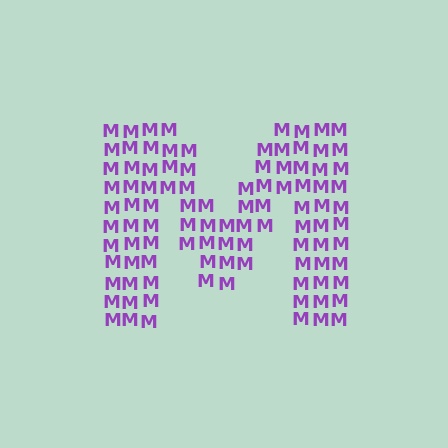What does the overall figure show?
The overall figure shows the letter M.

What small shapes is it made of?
It is made of small letter M's.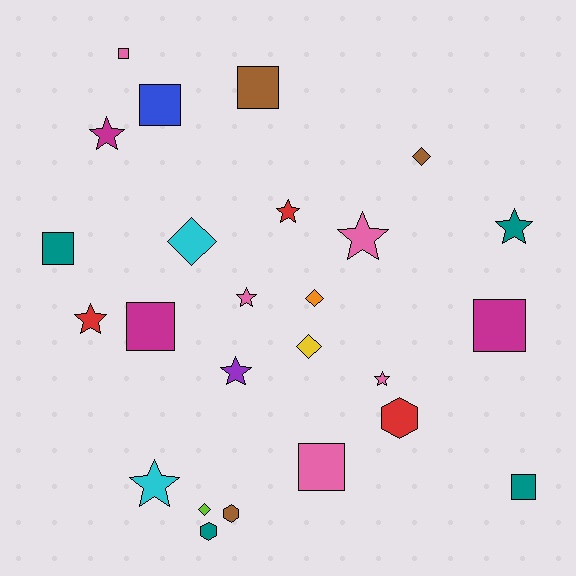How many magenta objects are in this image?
There are 3 magenta objects.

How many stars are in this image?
There are 9 stars.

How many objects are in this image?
There are 25 objects.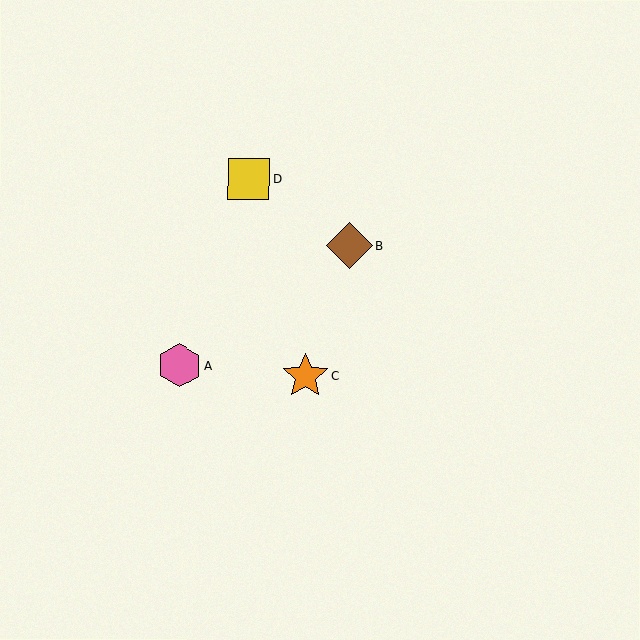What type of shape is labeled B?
Shape B is a brown diamond.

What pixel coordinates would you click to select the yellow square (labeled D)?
Click at (249, 179) to select the yellow square D.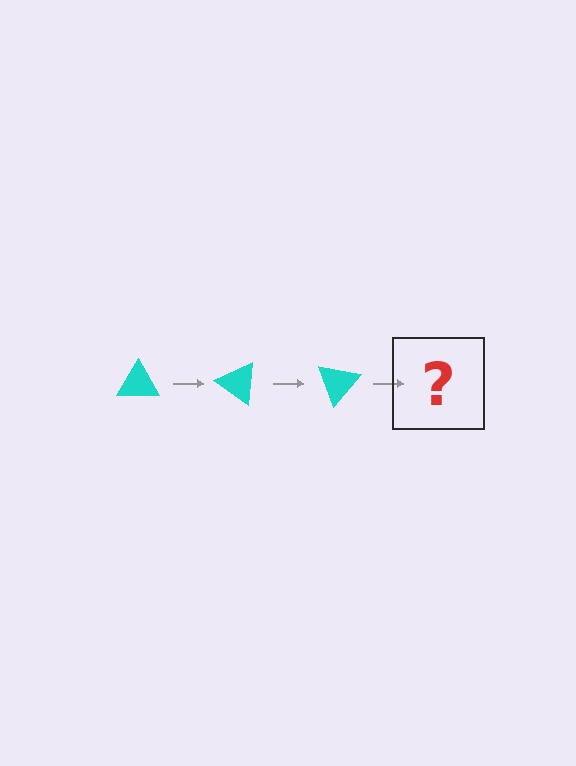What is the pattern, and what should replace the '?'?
The pattern is that the triangle rotates 35 degrees each step. The '?' should be a cyan triangle rotated 105 degrees.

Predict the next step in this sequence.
The next step is a cyan triangle rotated 105 degrees.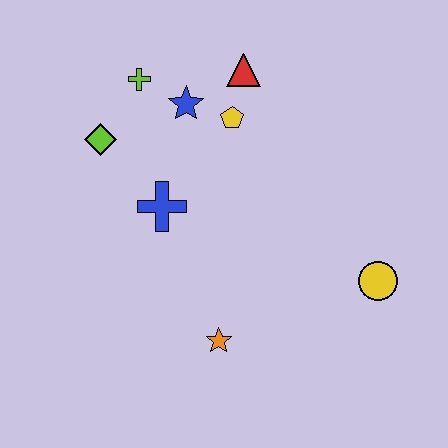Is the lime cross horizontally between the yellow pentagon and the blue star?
No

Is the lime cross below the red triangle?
Yes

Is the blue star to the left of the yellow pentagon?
Yes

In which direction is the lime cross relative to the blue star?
The lime cross is to the left of the blue star.